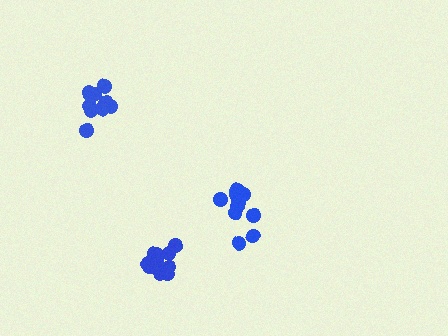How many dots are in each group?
Group 1: 12 dots, Group 2: 11 dots, Group 3: 12 dots (35 total).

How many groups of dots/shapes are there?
There are 3 groups.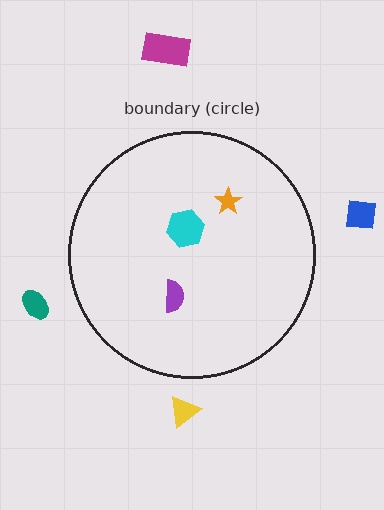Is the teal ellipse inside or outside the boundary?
Outside.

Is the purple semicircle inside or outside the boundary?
Inside.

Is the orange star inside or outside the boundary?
Inside.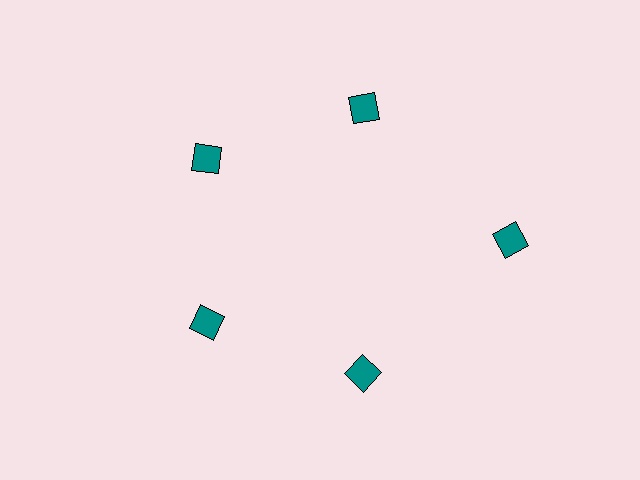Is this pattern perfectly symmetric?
No. The 5 teal diamonds are arranged in a ring, but one element near the 3 o'clock position is pushed outward from the center, breaking the 5-fold rotational symmetry.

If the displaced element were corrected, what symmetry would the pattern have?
It would have 5-fold rotational symmetry — the pattern would map onto itself every 72 degrees.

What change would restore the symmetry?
The symmetry would be restored by moving it inward, back onto the ring so that all 5 diamonds sit at equal angles and equal distance from the center.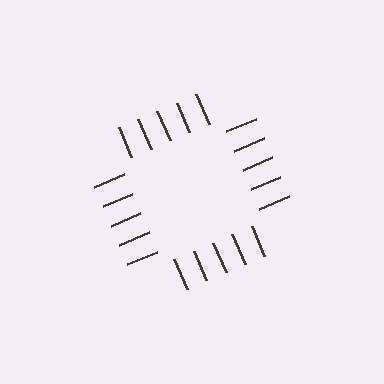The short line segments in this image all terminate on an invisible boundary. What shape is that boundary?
An illusory square — the line segments terminate on its edges but no continuous stroke is drawn.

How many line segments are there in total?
20 — 5 along each of the 4 edges.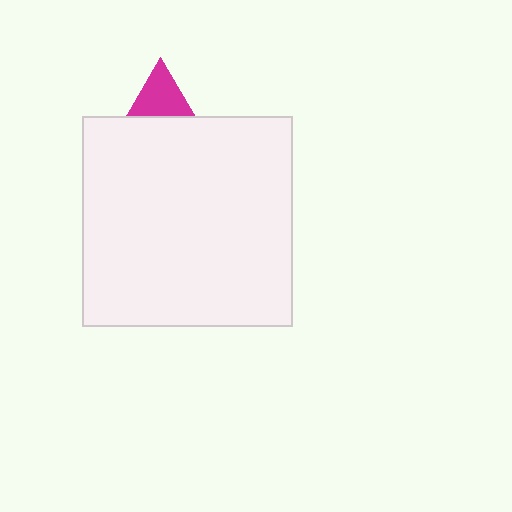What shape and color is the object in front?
The object in front is a white square.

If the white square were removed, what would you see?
You would see the complete magenta triangle.